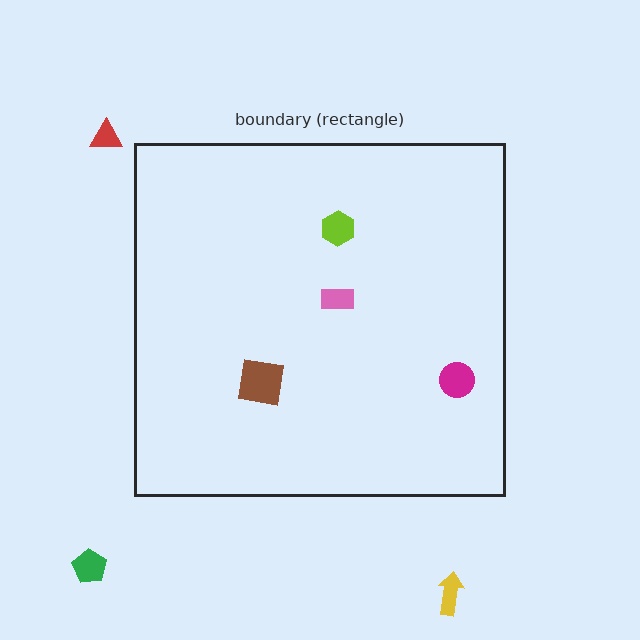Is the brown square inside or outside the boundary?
Inside.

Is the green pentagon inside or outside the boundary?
Outside.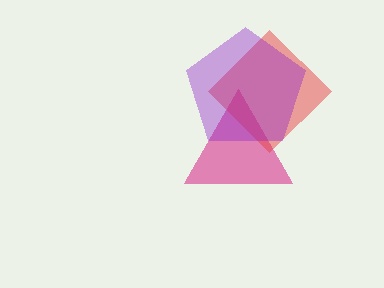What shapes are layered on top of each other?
The layered shapes are: a magenta triangle, a red diamond, a purple pentagon.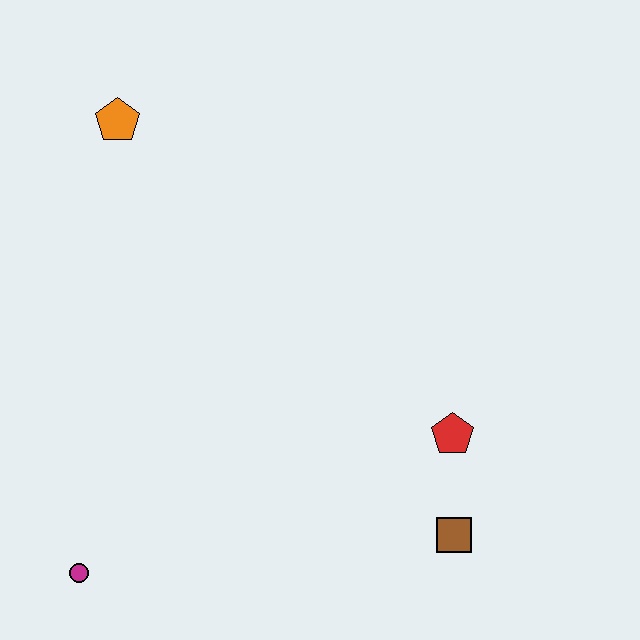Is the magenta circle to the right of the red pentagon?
No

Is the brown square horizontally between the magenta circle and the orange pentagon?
No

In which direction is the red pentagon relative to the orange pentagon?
The red pentagon is to the right of the orange pentagon.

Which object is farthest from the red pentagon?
The orange pentagon is farthest from the red pentagon.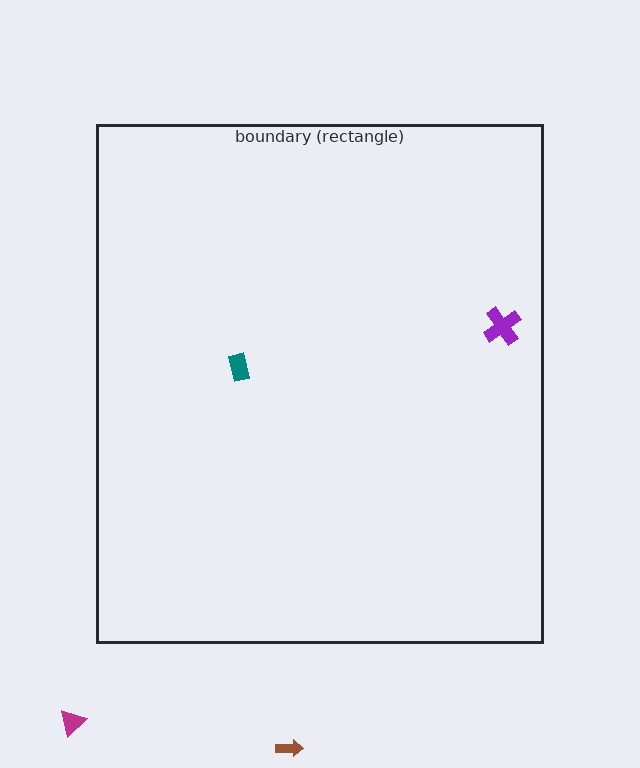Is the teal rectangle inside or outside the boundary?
Inside.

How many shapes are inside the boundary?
2 inside, 2 outside.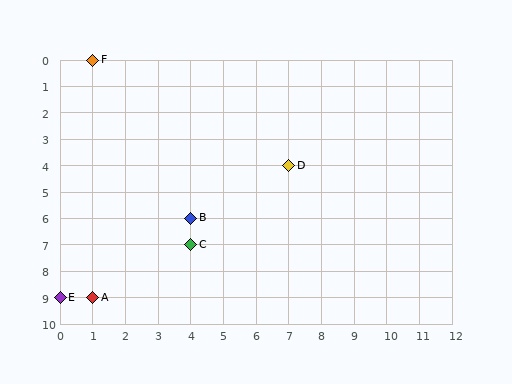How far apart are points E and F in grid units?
Points E and F are 1 column and 9 rows apart (about 9.1 grid units diagonally).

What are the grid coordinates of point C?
Point C is at grid coordinates (4, 7).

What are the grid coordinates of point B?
Point B is at grid coordinates (4, 6).